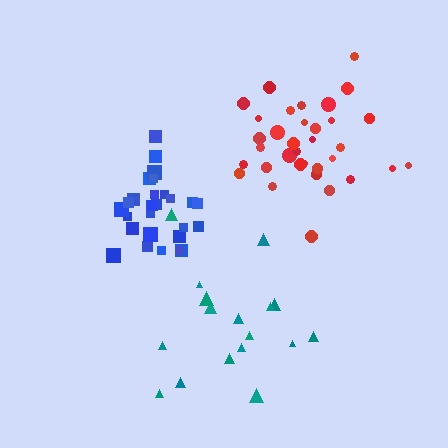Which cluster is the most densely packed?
Blue.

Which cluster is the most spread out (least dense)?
Teal.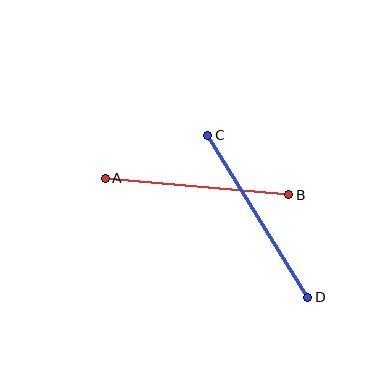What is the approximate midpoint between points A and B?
The midpoint is at approximately (197, 187) pixels.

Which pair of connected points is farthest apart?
Points C and D are farthest apart.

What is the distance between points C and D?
The distance is approximately 190 pixels.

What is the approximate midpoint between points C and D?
The midpoint is at approximately (258, 216) pixels.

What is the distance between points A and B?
The distance is approximately 184 pixels.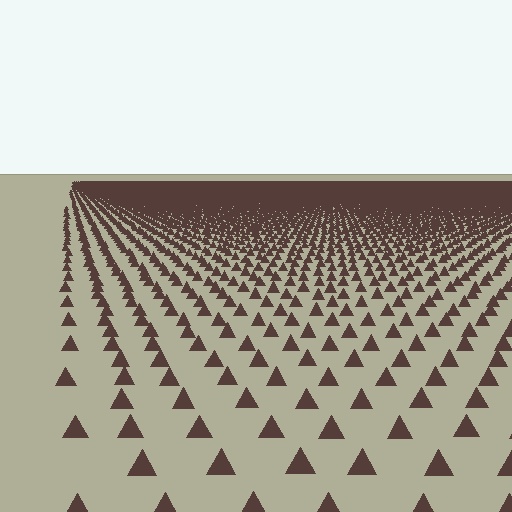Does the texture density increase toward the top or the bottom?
Density increases toward the top.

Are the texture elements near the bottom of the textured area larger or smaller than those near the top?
Larger. Near the bottom, elements are closer to the viewer and appear at a bigger on-screen size.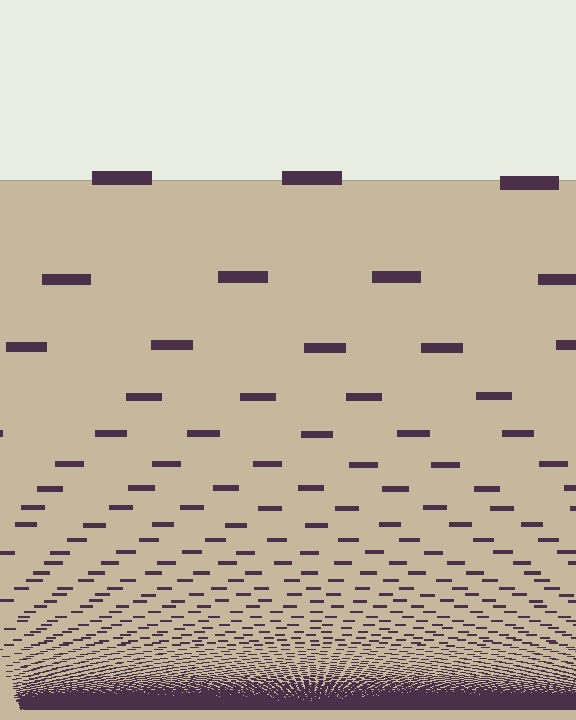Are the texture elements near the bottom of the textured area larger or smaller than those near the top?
Smaller. The gradient is inverted — elements near the bottom are smaller and denser.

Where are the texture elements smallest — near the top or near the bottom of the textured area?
Near the bottom.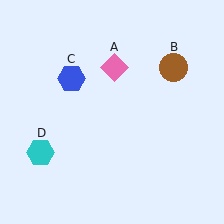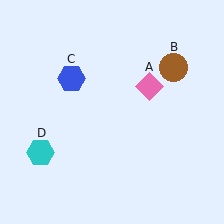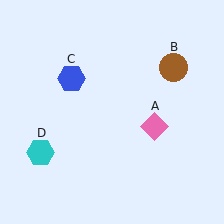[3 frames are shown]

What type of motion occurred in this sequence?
The pink diamond (object A) rotated clockwise around the center of the scene.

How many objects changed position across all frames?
1 object changed position: pink diamond (object A).